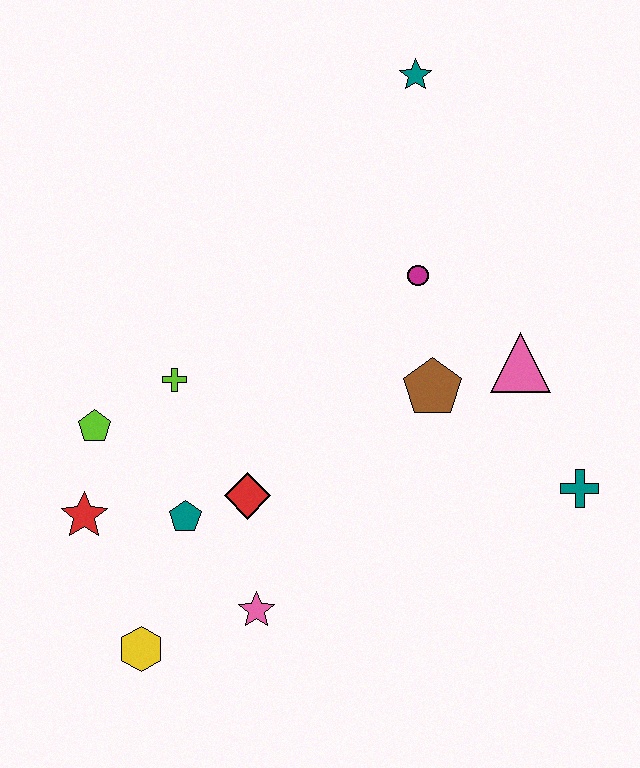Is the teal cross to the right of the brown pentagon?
Yes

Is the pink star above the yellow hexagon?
Yes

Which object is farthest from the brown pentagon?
The yellow hexagon is farthest from the brown pentagon.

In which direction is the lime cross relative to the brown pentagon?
The lime cross is to the left of the brown pentagon.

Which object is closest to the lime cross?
The lime pentagon is closest to the lime cross.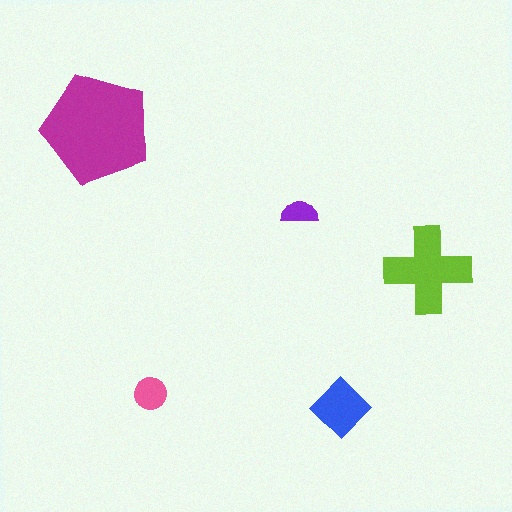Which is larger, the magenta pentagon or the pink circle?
The magenta pentagon.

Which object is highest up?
The magenta pentagon is topmost.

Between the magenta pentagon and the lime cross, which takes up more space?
The magenta pentagon.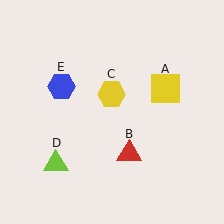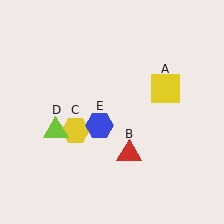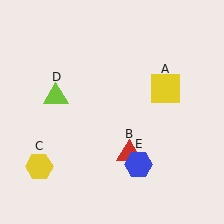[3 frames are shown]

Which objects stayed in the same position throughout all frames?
Yellow square (object A) and red triangle (object B) remained stationary.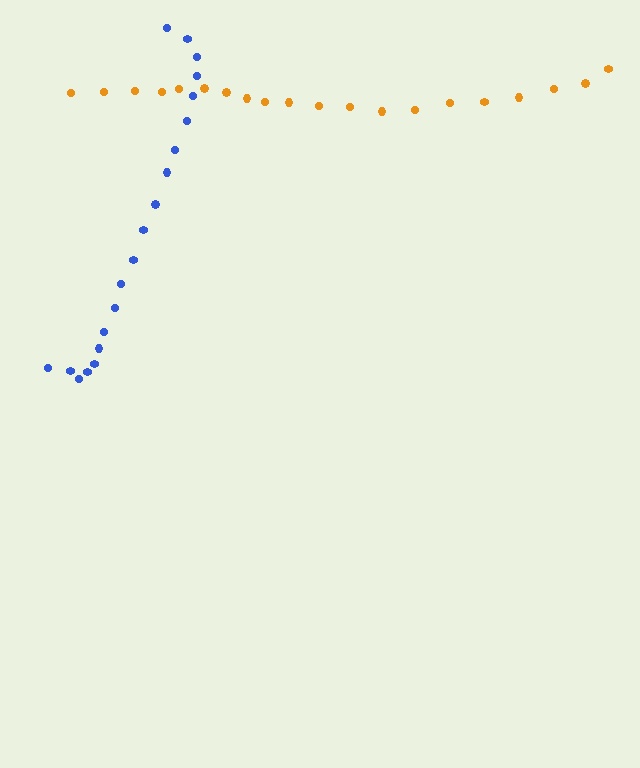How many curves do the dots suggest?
There are 2 distinct paths.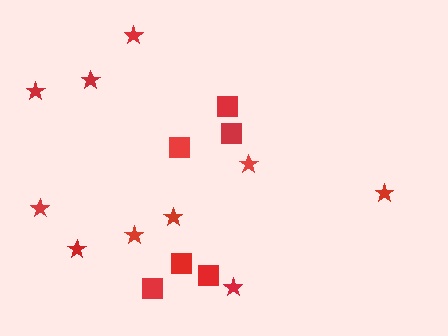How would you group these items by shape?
There are 2 groups: one group of squares (6) and one group of stars (10).